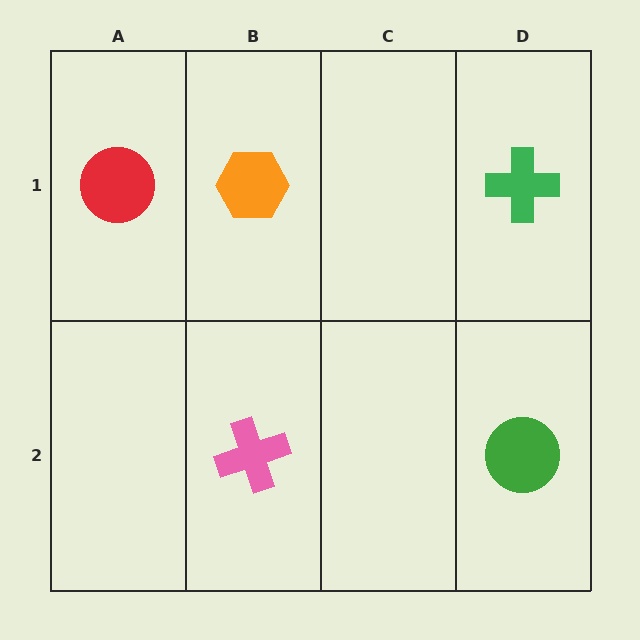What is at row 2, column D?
A green circle.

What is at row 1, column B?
An orange hexagon.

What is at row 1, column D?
A green cross.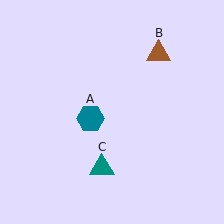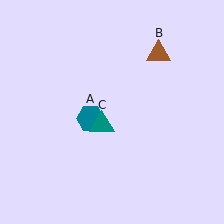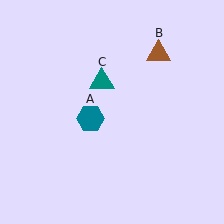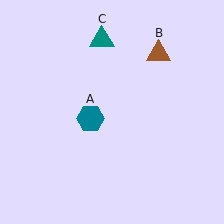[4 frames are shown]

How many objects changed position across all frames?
1 object changed position: teal triangle (object C).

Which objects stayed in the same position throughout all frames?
Teal hexagon (object A) and brown triangle (object B) remained stationary.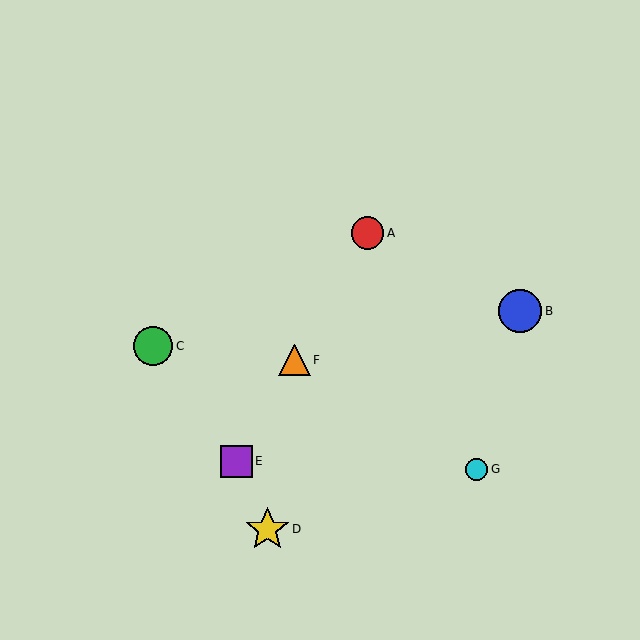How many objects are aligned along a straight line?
3 objects (A, E, F) are aligned along a straight line.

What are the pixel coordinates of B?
Object B is at (520, 311).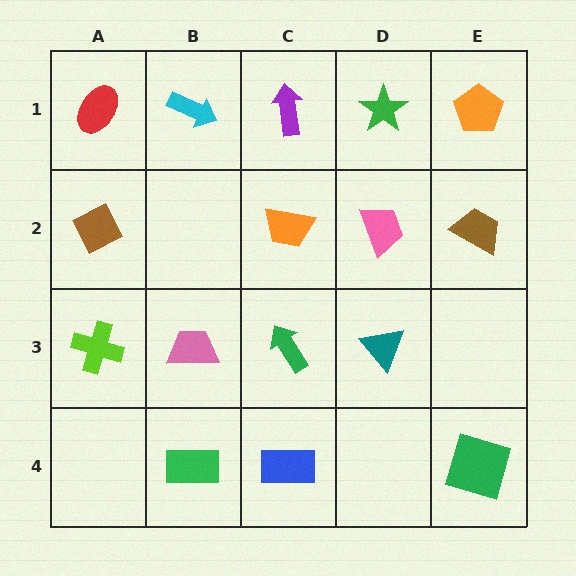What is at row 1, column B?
A cyan arrow.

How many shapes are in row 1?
5 shapes.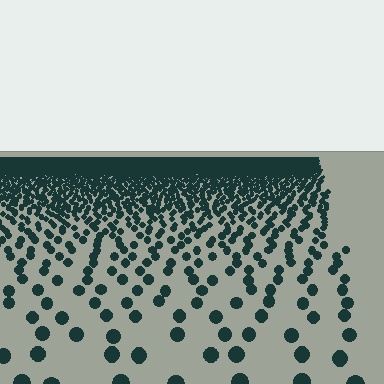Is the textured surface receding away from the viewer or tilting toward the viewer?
The surface is receding away from the viewer. Texture elements get smaller and denser toward the top.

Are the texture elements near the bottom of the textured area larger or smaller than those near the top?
Larger. Near the bottom, elements are closer to the viewer and appear at a bigger on-screen size.